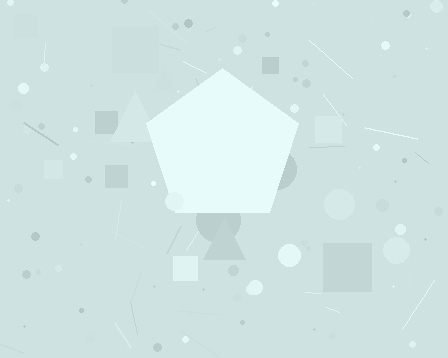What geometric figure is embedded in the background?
A pentagon is embedded in the background.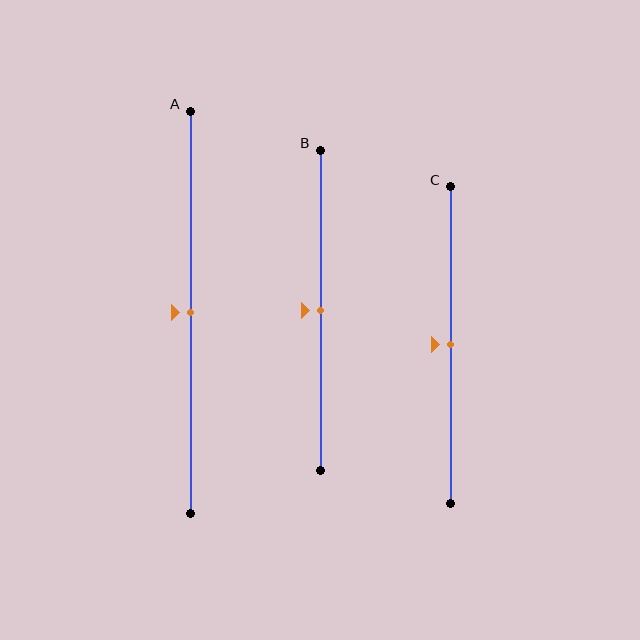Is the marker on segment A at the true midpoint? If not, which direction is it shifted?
Yes, the marker on segment A is at the true midpoint.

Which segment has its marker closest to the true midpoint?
Segment A has its marker closest to the true midpoint.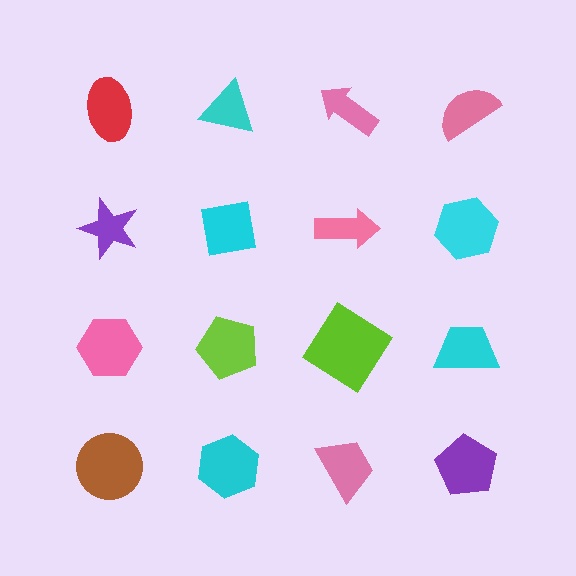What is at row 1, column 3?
A pink arrow.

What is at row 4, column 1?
A brown circle.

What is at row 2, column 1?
A purple star.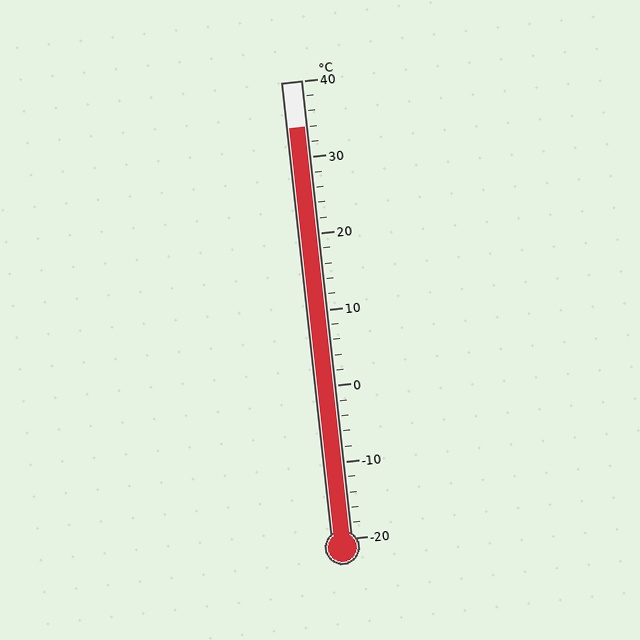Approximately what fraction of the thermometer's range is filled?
The thermometer is filled to approximately 90% of its range.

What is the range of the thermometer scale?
The thermometer scale ranges from -20°C to 40°C.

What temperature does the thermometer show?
The thermometer shows approximately 34°C.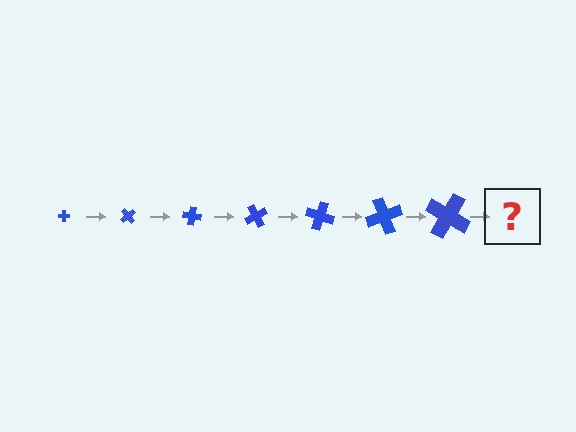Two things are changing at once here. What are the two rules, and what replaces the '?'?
The two rules are that the cross grows larger each step and it rotates 50 degrees each step. The '?' should be a cross, larger than the previous one and rotated 350 degrees from the start.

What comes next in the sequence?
The next element should be a cross, larger than the previous one and rotated 350 degrees from the start.